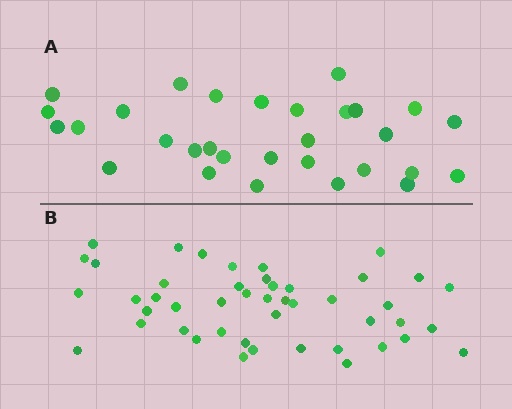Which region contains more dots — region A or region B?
Region B (the bottom region) has more dots.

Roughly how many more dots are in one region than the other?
Region B has approximately 15 more dots than region A.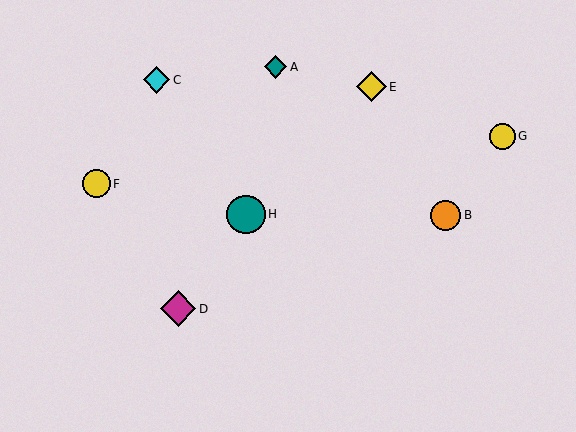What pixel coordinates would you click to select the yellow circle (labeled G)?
Click at (502, 136) to select the yellow circle G.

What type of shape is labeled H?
Shape H is a teal circle.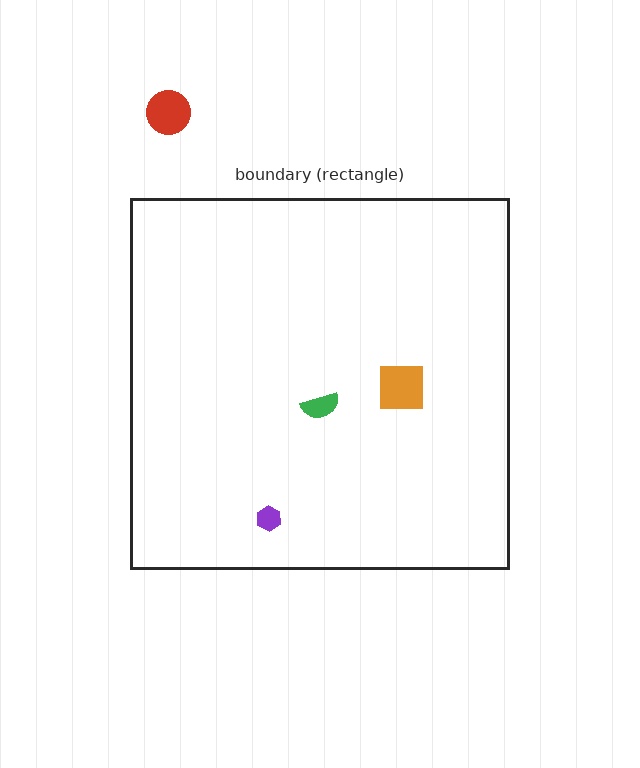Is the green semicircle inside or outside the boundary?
Inside.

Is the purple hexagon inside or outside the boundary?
Inside.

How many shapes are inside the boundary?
3 inside, 1 outside.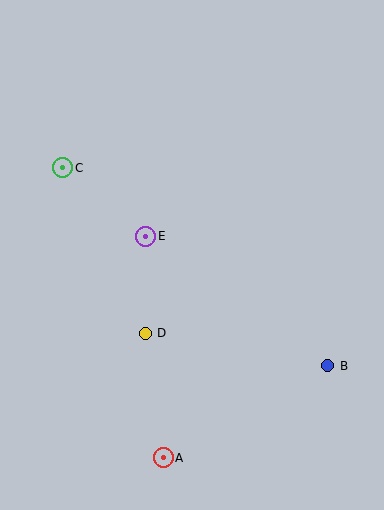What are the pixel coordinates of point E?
Point E is at (146, 236).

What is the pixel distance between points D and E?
The distance between D and E is 97 pixels.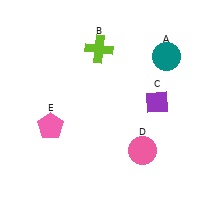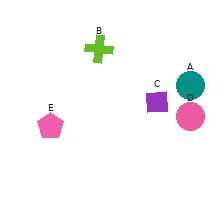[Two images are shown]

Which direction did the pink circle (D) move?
The pink circle (D) moved right.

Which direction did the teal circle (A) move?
The teal circle (A) moved down.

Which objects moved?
The objects that moved are: the teal circle (A), the pink circle (D).